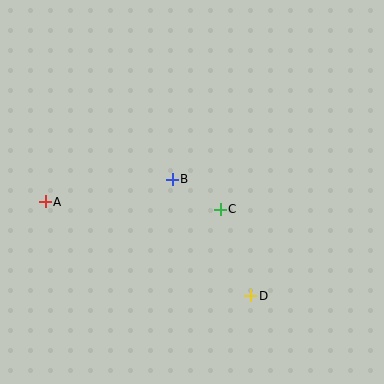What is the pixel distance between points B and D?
The distance between B and D is 140 pixels.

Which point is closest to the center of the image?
Point B at (172, 179) is closest to the center.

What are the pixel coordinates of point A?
Point A is at (45, 202).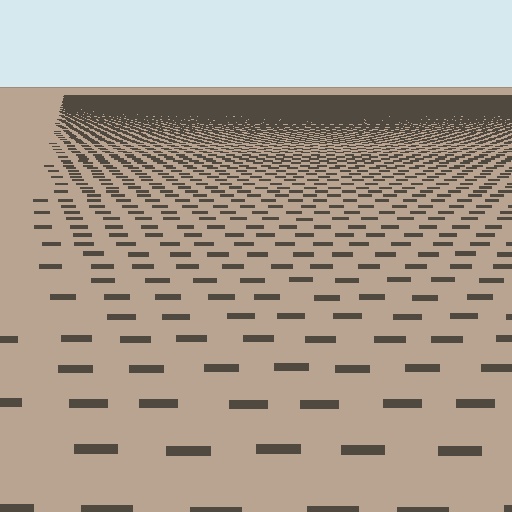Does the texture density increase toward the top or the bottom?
Density increases toward the top.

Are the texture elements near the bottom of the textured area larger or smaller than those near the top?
Larger. Near the bottom, elements are closer to the viewer and appear at a bigger on-screen size.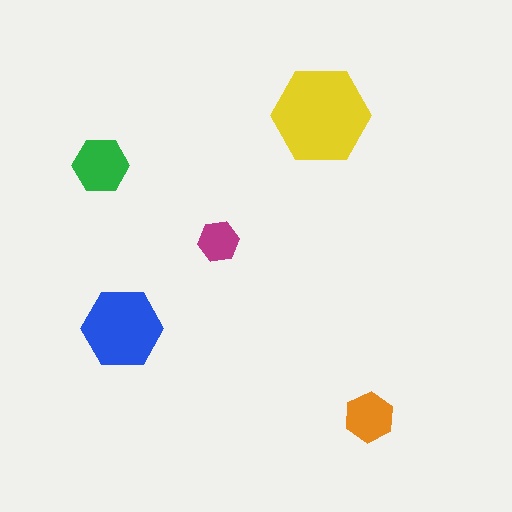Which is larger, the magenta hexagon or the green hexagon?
The green one.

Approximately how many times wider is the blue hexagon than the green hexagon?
About 1.5 times wider.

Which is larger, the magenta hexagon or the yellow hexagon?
The yellow one.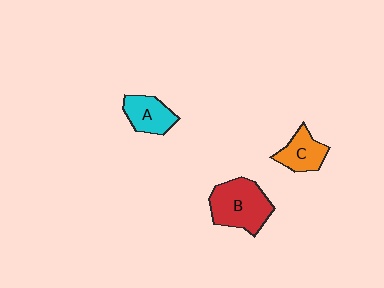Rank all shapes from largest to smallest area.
From largest to smallest: B (red), A (cyan), C (orange).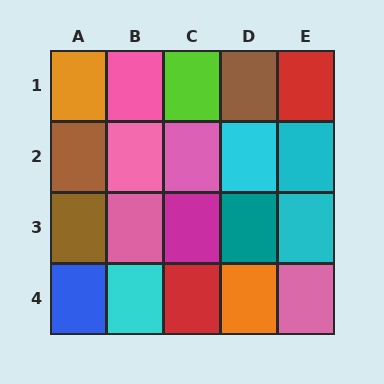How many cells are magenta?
1 cell is magenta.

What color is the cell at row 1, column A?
Orange.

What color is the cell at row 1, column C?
Lime.